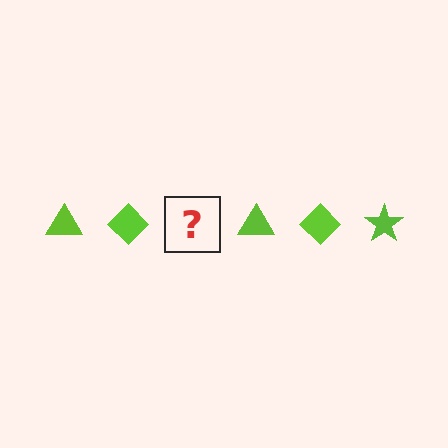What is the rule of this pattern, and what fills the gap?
The rule is that the pattern cycles through triangle, diamond, star shapes in lime. The gap should be filled with a lime star.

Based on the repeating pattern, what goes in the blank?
The blank should be a lime star.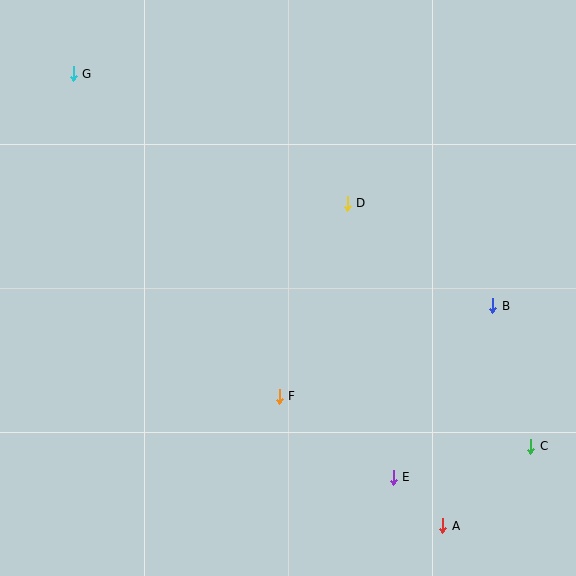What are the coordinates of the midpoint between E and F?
The midpoint between E and F is at (336, 437).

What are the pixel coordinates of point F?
Point F is at (279, 396).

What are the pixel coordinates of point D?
Point D is at (347, 203).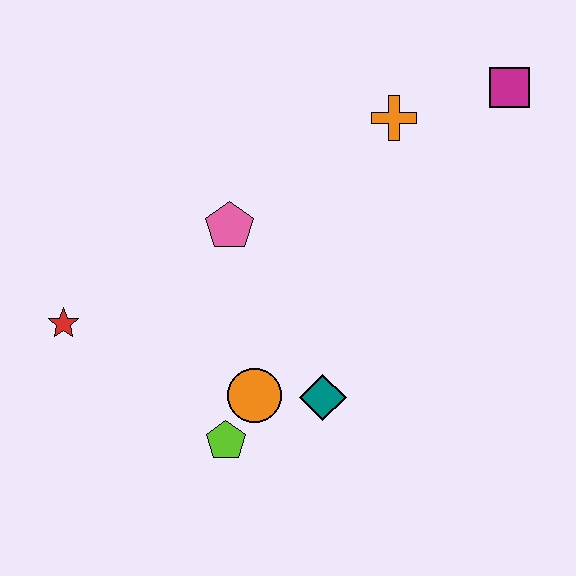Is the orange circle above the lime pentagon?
Yes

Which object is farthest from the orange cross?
The red star is farthest from the orange cross.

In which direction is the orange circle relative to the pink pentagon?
The orange circle is below the pink pentagon.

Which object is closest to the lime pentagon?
The orange circle is closest to the lime pentagon.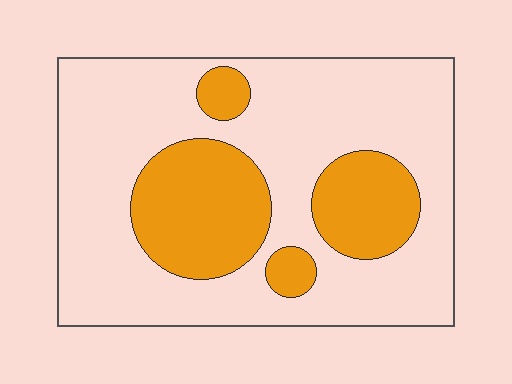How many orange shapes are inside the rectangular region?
4.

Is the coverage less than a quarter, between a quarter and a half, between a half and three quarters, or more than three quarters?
Between a quarter and a half.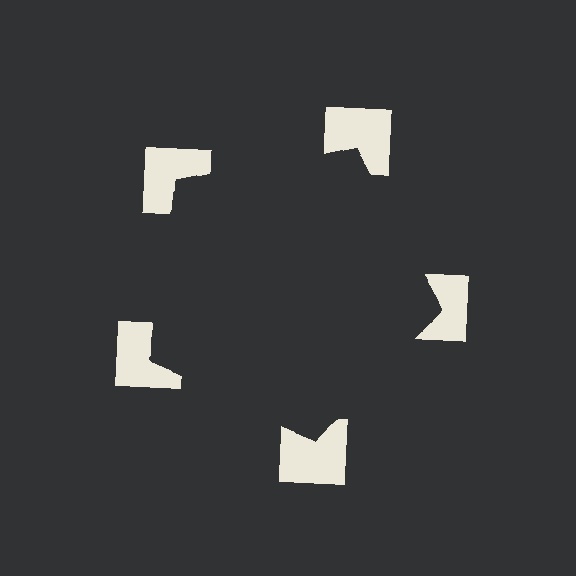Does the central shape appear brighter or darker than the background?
It typically appears slightly darker than the background, even though no actual brightness change is drawn.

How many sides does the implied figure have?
5 sides.